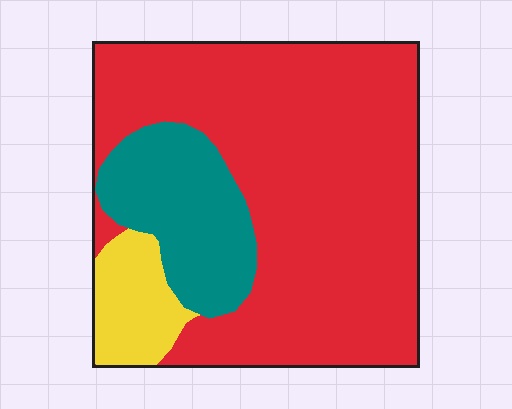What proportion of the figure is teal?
Teal takes up about one fifth (1/5) of the figure.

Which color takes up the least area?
Yellow, at roughly 10%.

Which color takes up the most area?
Red, at roughly 70%.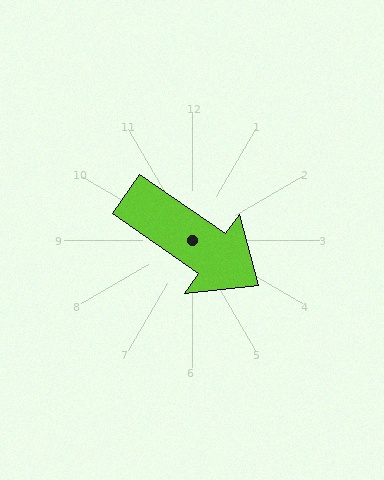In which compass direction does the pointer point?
Southeast.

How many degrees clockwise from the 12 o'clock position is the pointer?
Approximately 125 degrees.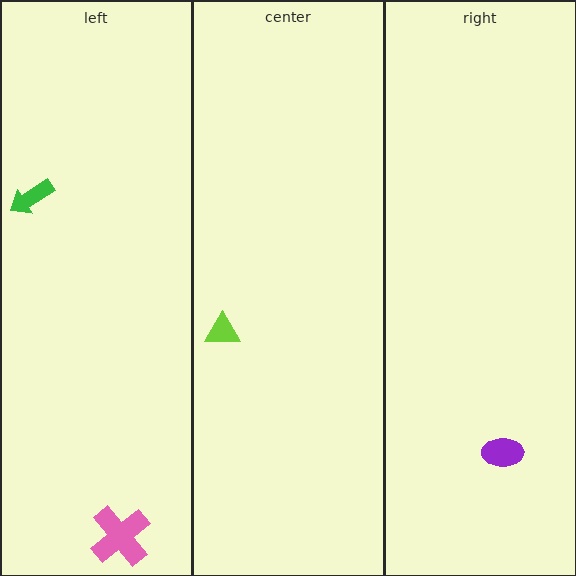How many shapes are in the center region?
1.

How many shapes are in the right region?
1.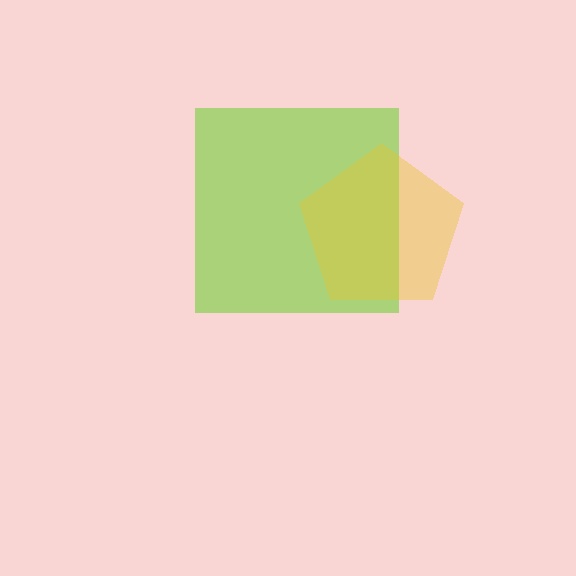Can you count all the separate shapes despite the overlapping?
Yes, there are 2 separate shapes.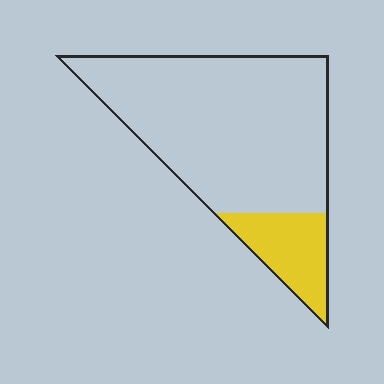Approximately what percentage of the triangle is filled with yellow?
Approximately 20%.